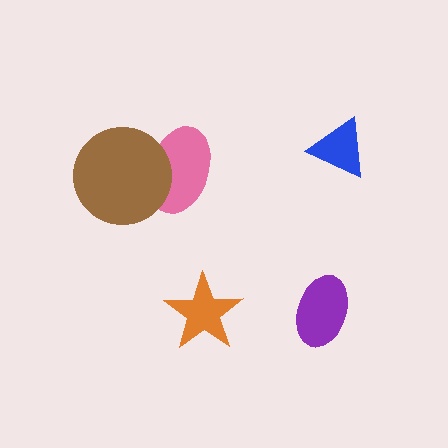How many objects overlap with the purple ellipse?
0 objects overlap with the purple ellipse.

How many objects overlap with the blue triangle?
0 objects overlap with the blue triangle.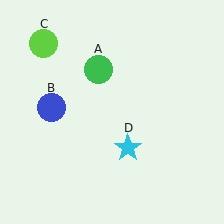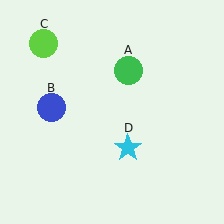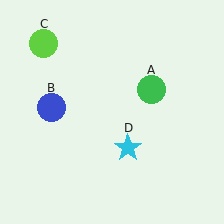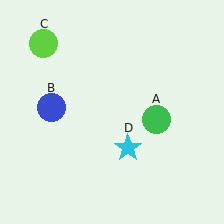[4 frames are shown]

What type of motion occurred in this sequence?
The green circle (object A) rotated clockwise around the center of the scene.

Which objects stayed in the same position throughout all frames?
Blue circle (object B) and lime circle (object C) and cyan star (object D) remained stationary.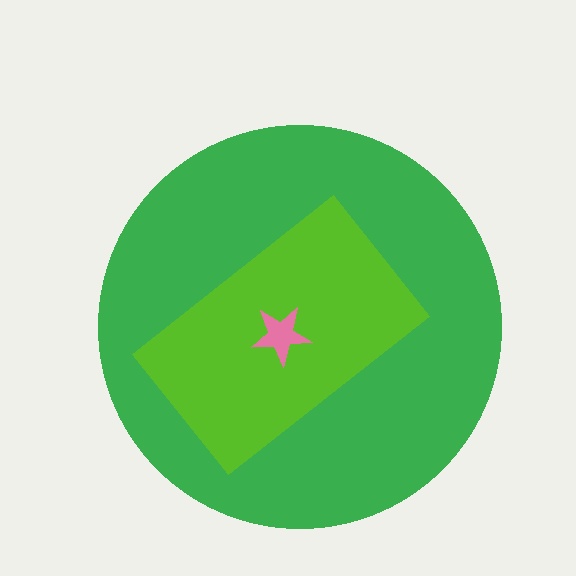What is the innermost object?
The pink star.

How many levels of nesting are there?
3.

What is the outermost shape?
The green circle.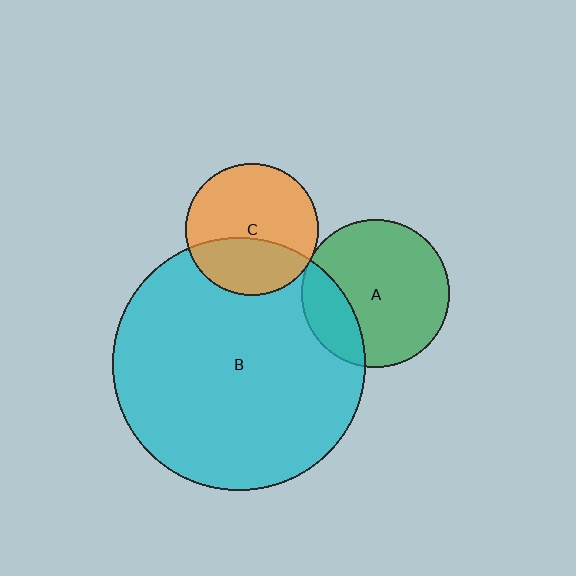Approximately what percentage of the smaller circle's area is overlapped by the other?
Approximately 5%.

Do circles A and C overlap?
Yes.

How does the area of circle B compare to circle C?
Approximately 3.6 times.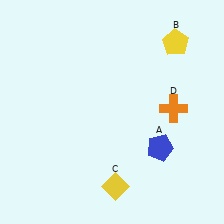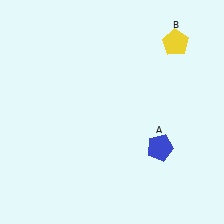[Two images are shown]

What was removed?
The orange cross (D), the yellow diamond (C) were removed in Image 2.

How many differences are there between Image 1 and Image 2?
There are 2 differences between the two images.